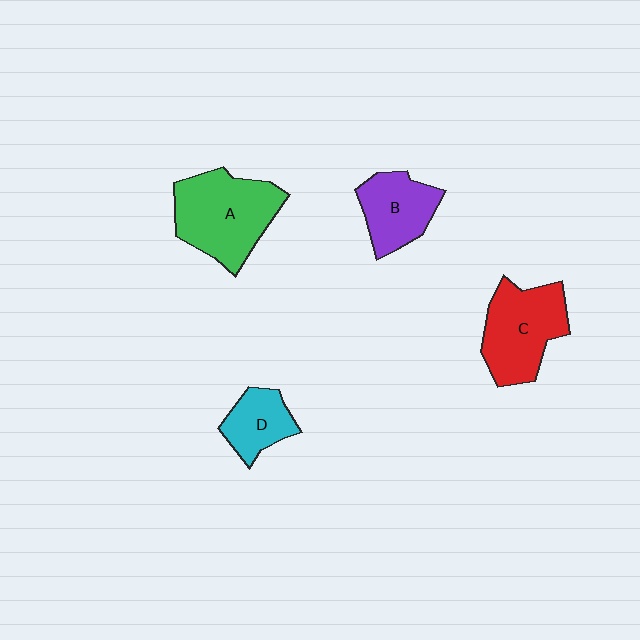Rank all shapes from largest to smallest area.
From largest to smallest: A (green), C (red), B (purple), D (cyan).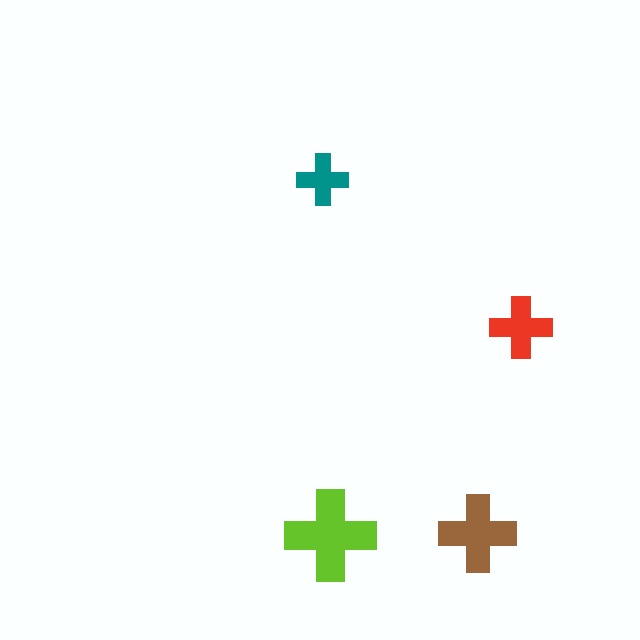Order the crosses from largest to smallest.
the lime one, the brown one, the red one, the teal one.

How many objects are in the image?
There are 4 objects in the image.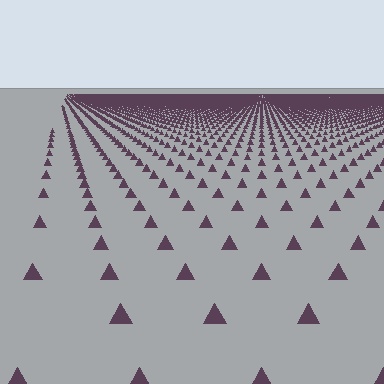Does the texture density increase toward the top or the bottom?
Density increases toward the top.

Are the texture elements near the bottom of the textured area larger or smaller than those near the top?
Larger. Near the bottom, elements are closer to the viewer and appear at a bigger on-screen size.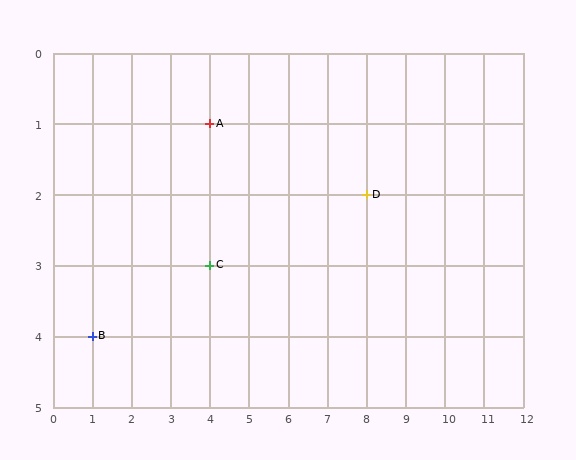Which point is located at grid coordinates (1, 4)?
Point B is at (1, 4).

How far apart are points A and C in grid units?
Points A and C are 2 rows apart.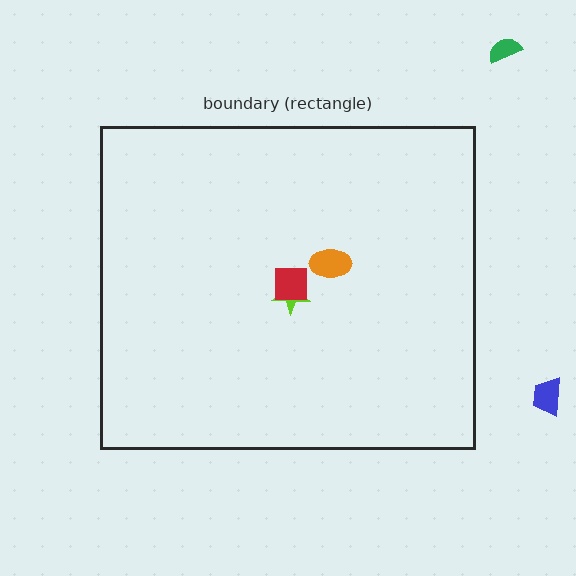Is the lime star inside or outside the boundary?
Inside.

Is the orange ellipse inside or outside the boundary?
Inside.